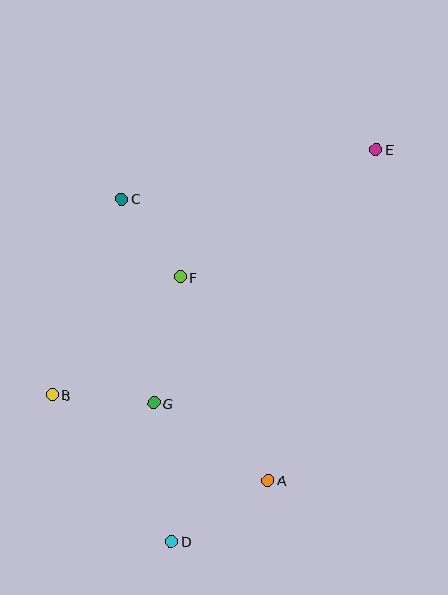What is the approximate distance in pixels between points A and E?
The distance between A and E is approximately 348 pixels.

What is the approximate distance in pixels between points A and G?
The distance between A and G is approximately 138 pixels.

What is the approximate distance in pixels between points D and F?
The distance between D and F is approximately 264 pixels.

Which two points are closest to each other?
Points C and F are closest to each other.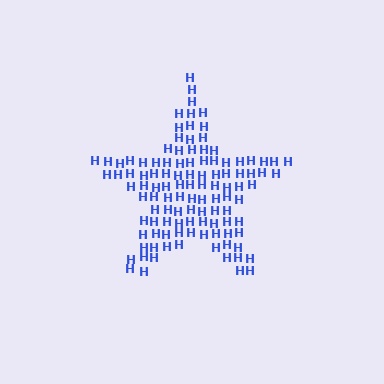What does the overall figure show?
The overall figure shows a star.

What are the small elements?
The small elements are letter H's.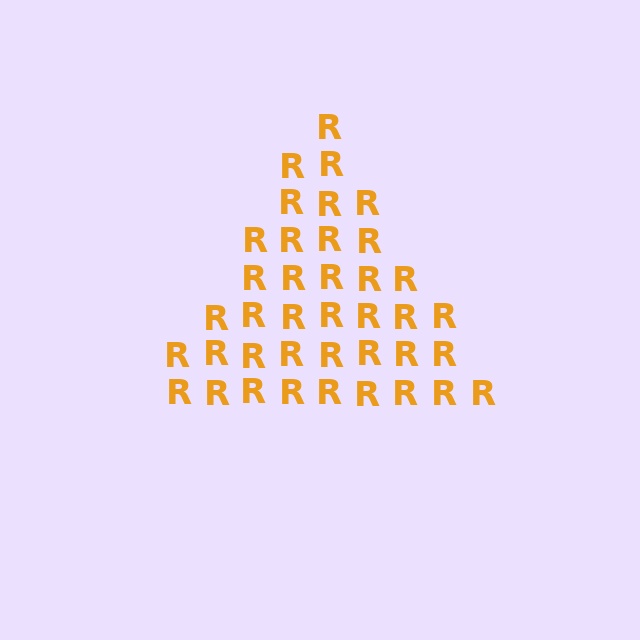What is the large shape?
The large shape is a triangle.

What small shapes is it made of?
It is made of small letter R's.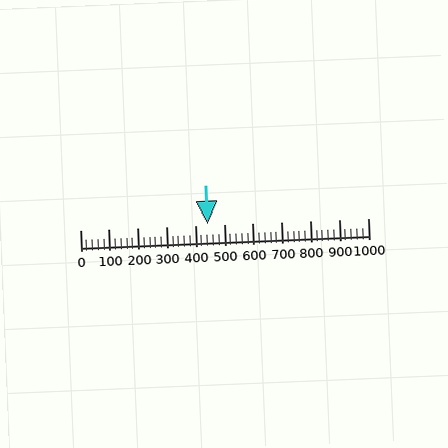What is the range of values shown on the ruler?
The ruler shows values from 0 to 1000.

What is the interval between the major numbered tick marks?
The major tick marks are spaced 100 units apart.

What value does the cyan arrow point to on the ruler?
The cyan arrow points to approximately 444.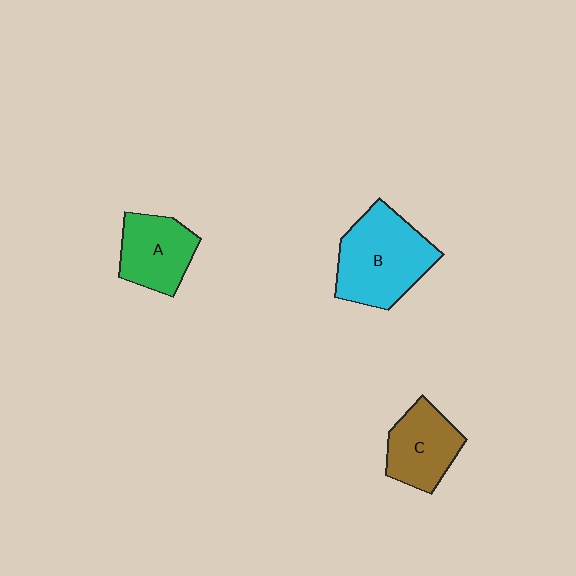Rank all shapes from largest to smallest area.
From largest to smallest: B (cyan), C (brown), A (green).